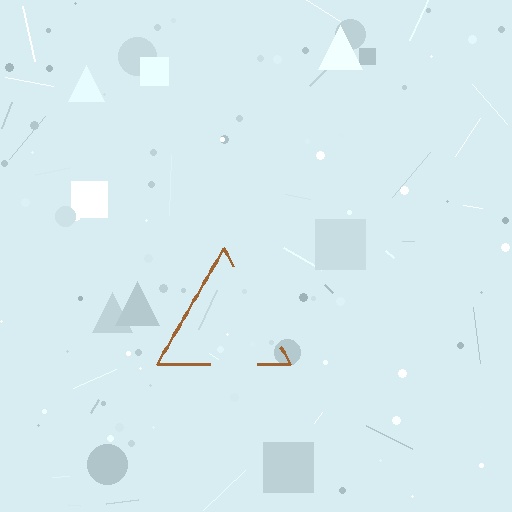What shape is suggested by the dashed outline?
The dashed outline suggests a triangle.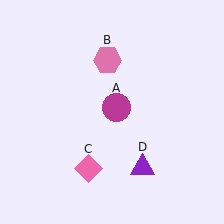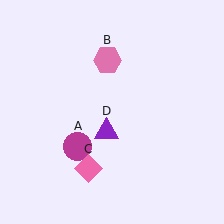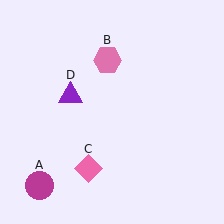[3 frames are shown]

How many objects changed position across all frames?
2 objects changed position: magenta circle (object A), purple triangle (object D).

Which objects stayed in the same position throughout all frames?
Pink hexagon (object B) and pink diamond (object C) remained stationary.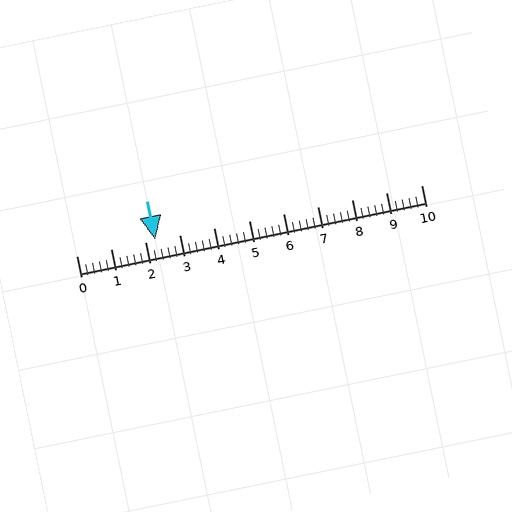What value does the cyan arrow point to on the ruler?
The cyan arrow points to approximately 2.3.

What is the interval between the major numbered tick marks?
The major tick marks are spaced 1 units apart.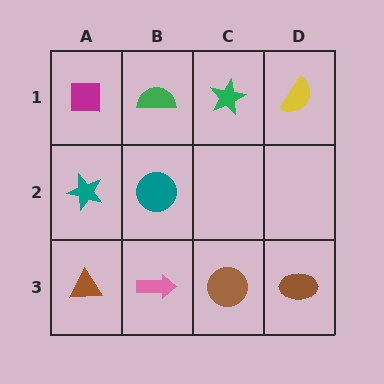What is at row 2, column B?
A teal circle.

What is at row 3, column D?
A brown ellipse.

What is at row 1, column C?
A green star.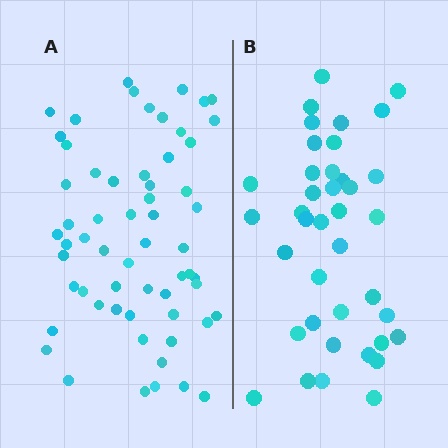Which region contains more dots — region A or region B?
Region A (the left region) has more dots.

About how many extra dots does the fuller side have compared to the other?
Region A has approximately 20 more dots than region B.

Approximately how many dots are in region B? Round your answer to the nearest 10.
About 40 dots. (The exact count is 39, which rounds to 40.)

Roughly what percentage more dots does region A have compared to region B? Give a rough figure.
About 55% more.